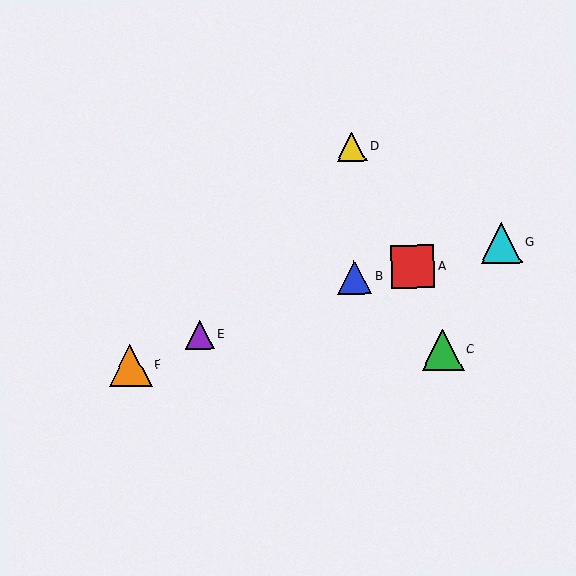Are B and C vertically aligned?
No, B is at x≈355 and C is at x≈443.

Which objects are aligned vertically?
Objects B, D are aligned vertically.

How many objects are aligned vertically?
2 objects (B, D) are aligned vertically.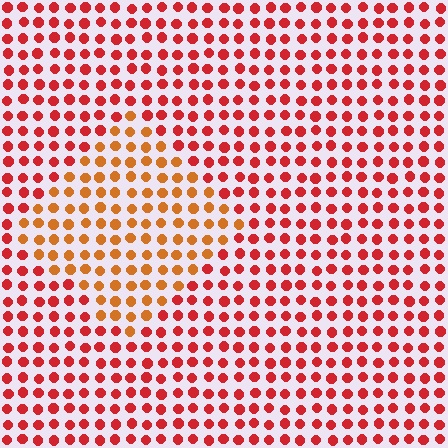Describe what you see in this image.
The image is filled with small red elements in a uniform arrangement. A diamond-shaped region is visible where the elements are tinted to a slightly different hue, forming a subtle color boundary.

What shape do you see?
I see a diamond.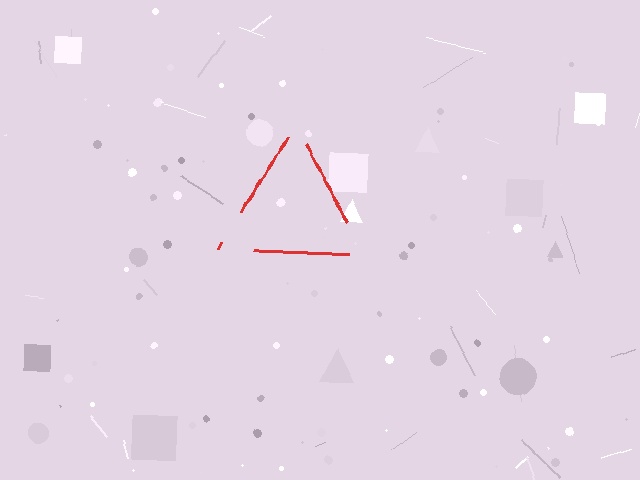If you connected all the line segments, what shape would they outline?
They would outline a triangle.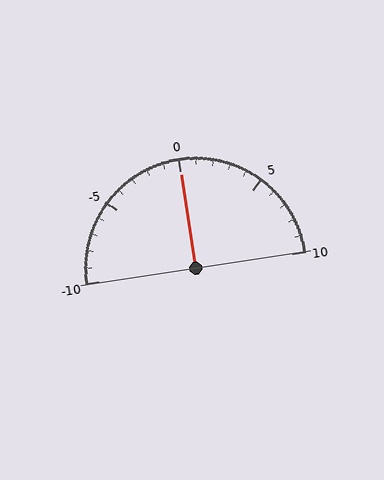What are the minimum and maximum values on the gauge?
The gauge ranges from -10 to 10.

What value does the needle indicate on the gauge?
The needle indicates approximately 0.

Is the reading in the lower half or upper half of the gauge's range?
The reading is in the upper half of the range (-10 to 10).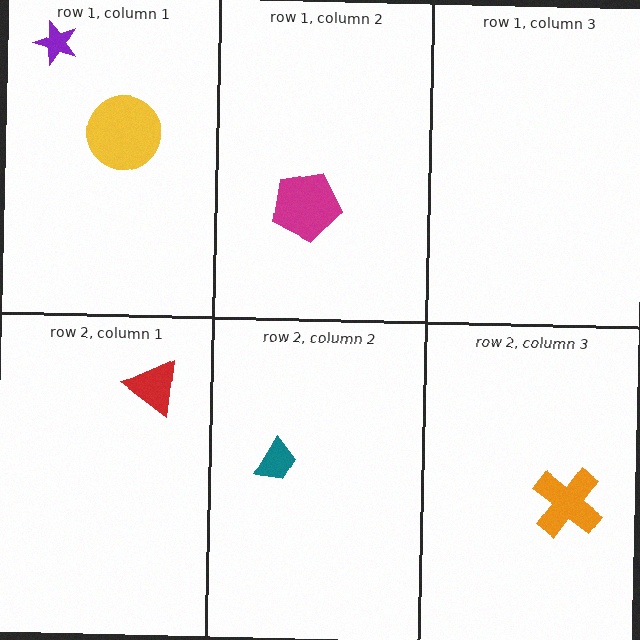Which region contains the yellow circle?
The row 1, column 1 region.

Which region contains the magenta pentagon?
The row 1, column 2 region.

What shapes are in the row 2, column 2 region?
The teal trapezoid.